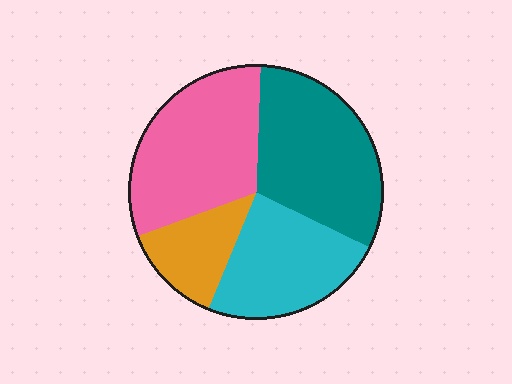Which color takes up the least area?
Orange, at roughly 15%.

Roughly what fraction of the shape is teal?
Teal takes up about one third (1/3) of the shape.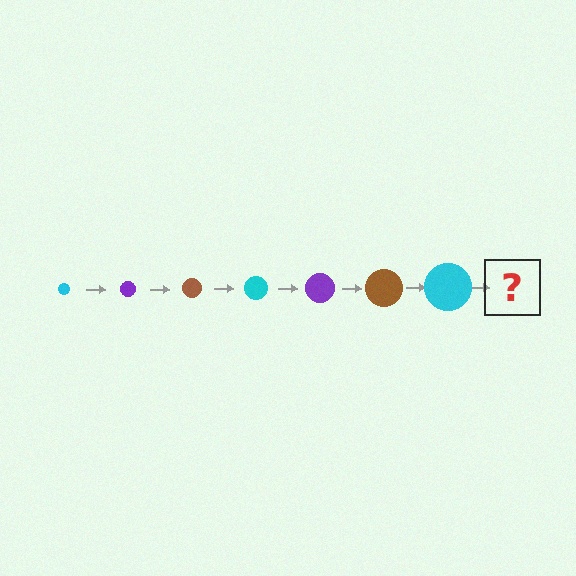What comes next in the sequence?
The next element should be a purple circle, larger than the previous one.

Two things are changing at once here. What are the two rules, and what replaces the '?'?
The two rules are that the circle grows larger each step and the color cycles through cyan, purple, and brown. The '?' should be a purple circle, larger than the previous one.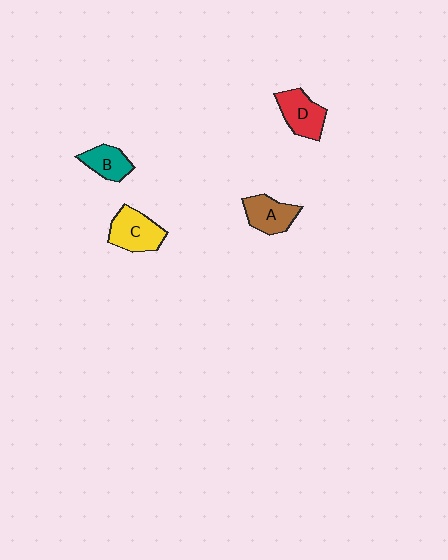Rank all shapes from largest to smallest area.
From largest to smallest: C (yellow), D (red), A (brown), B (teal).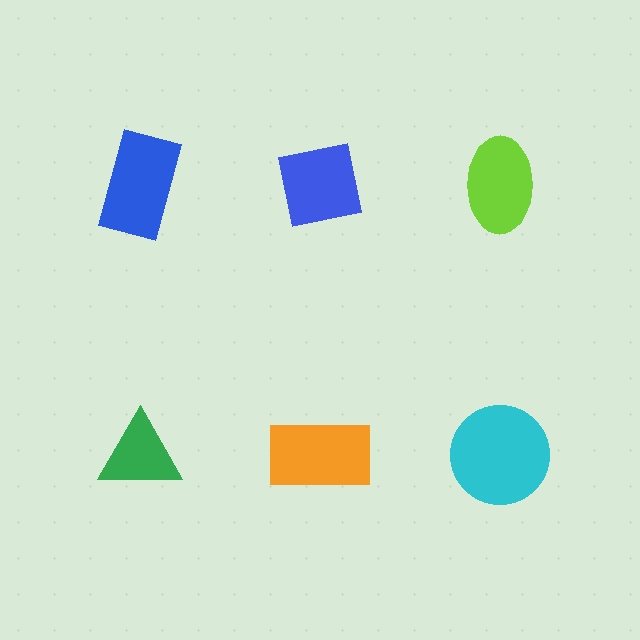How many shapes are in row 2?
3 shapes.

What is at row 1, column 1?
A blue rectangle.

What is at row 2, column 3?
A cyan circle.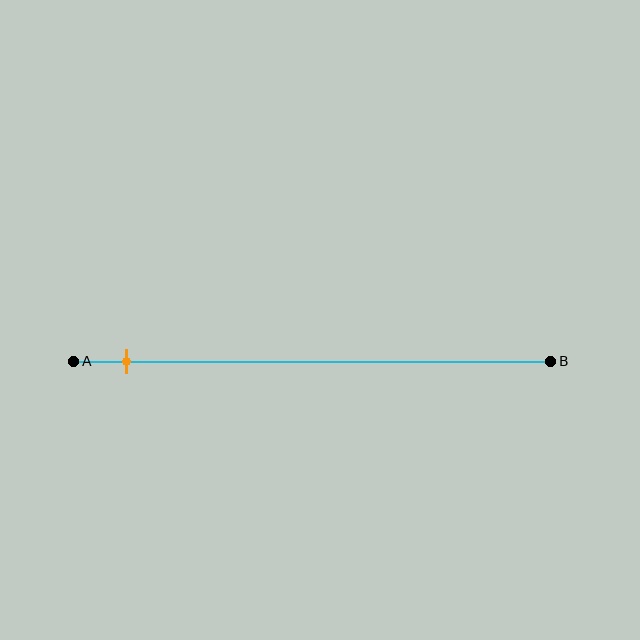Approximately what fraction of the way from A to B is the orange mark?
The orange mark is approximately 10% of the way from A to B.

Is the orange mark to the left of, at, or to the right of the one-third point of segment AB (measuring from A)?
The orange mark is to the left of the one-third point of segment AB.